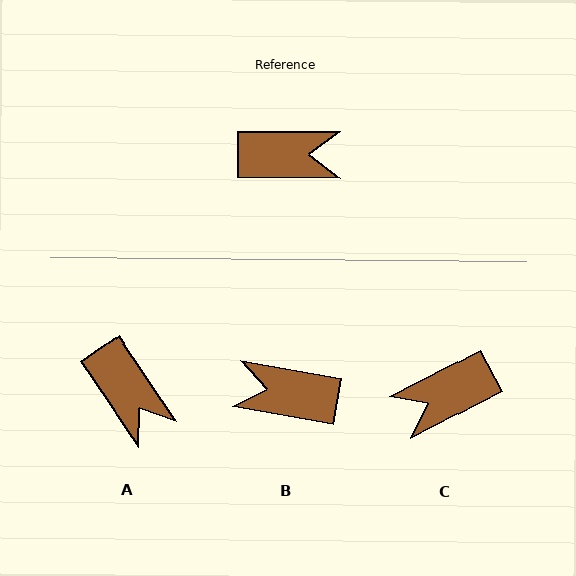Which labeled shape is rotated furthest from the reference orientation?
B, about 170 degrees away.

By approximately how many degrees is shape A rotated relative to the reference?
Approximately 56 degrees clockwise.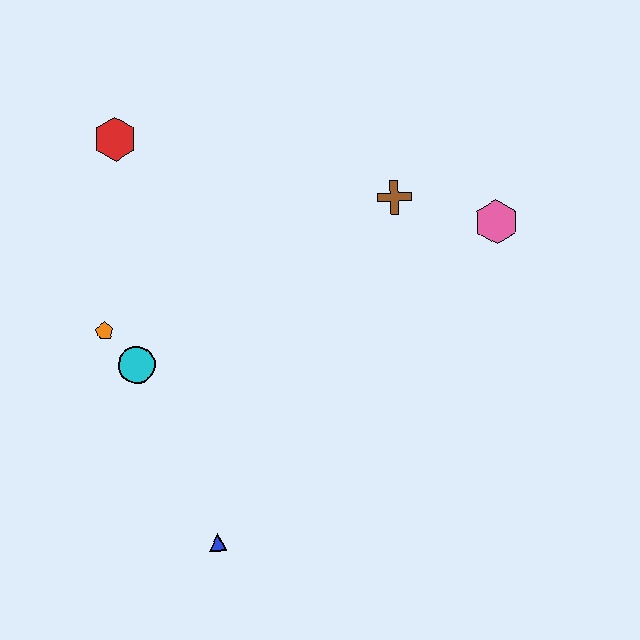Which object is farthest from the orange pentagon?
The pink hexagon is farthest from the orange pentagon.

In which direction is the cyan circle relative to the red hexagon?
The cyan circle is below the red hexagon.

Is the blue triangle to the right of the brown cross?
No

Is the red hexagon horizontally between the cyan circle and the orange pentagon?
Yes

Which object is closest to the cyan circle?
The orange pentagon is closest to the cyan circle.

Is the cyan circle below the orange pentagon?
Yes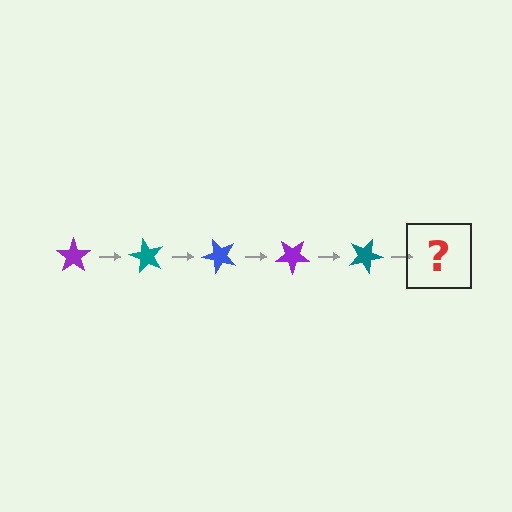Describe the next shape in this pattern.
It should be a blue star, rotated 300 degrees from the start.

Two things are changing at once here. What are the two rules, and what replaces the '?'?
The two rules are that it rotates 60 degrees each step and the color cycles through purple, teal, and blue. The '?' should be a blue star, rotated 300 degrees from the start.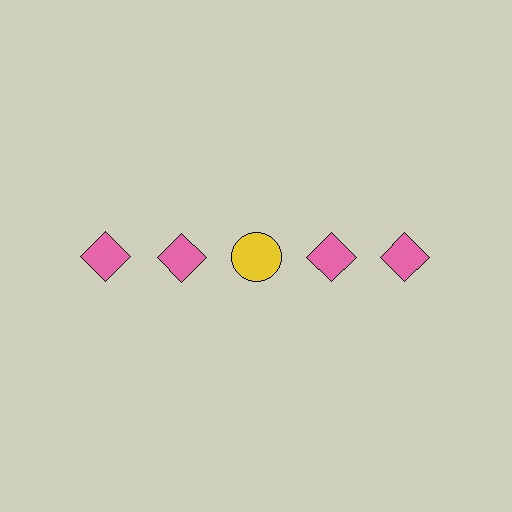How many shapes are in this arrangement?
There are 5 shapes arranged in a grid pattern.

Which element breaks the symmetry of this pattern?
The yellow circle in the top row, center column breaks the symmetry. All other shapes are pink diamonds.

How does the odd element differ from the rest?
It differs in both color (yellow instead of pink) and shape (circle instead of diamond).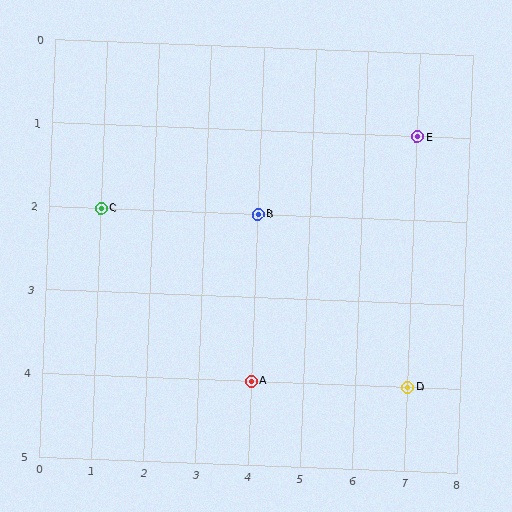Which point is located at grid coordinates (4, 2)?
Point B is at (4, 2).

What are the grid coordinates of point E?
Point E is at grid coordinates (7, 1).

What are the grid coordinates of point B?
Point B is at grid coordinates (4, 2).